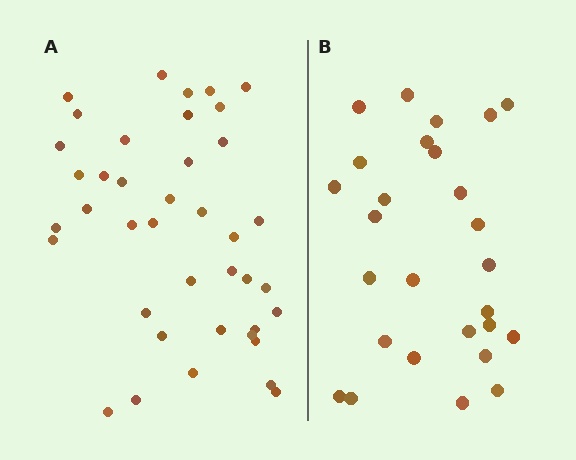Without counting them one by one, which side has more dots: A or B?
Region A (the left region) has more dots.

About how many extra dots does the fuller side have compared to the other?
Region A has approximately 15 more dots than region B.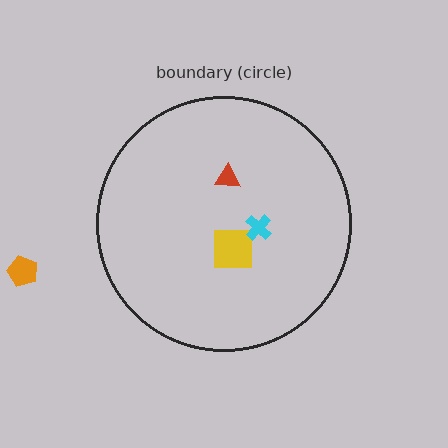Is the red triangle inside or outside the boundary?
Inside.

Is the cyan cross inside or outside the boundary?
Inside.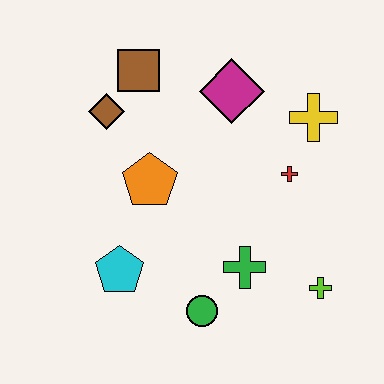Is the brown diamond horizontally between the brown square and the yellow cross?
No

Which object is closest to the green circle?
The green cross is closest to the green circle.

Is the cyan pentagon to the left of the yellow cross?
Yes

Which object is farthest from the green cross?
The brown square is farthest from the green cross.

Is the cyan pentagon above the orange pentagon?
No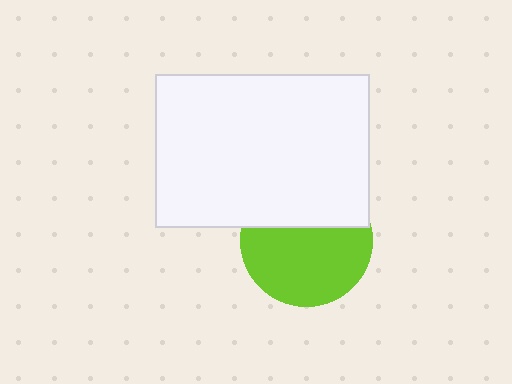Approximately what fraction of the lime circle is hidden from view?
Roughly 37% of the lime circle is hidden behind the white rectangle.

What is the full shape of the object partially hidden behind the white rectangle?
The partially hidden object is a lime circle.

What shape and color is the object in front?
The object in front is a white rectangle.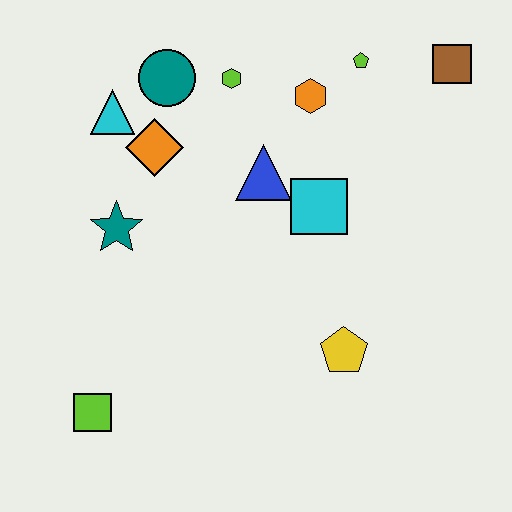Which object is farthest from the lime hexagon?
The lime square is farthest from the lime hexagon.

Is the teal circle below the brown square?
Yes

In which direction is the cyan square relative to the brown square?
The cyan square is below the brown square.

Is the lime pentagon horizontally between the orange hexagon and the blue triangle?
No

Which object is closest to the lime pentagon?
The orange hexagon is closest to the lime pentagon.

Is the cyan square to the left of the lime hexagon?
No